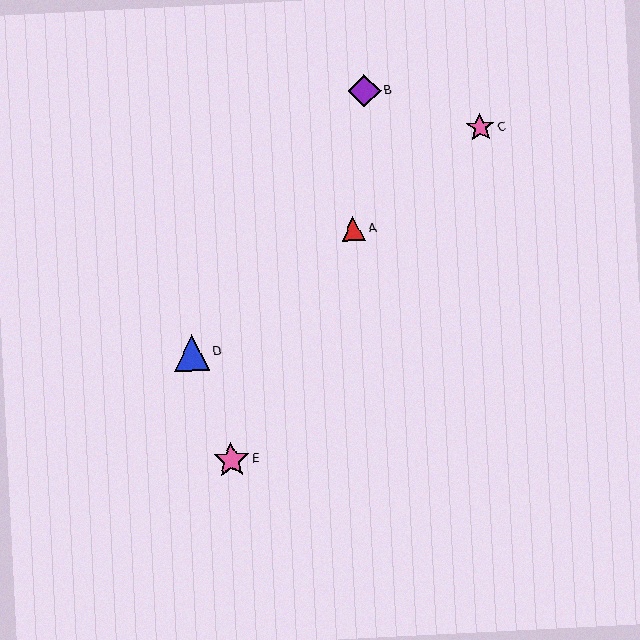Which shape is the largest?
The pink star (labeled E) is the largest.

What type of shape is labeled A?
Shape A is a red triangle.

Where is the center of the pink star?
The center of the pink star is at (480, 127).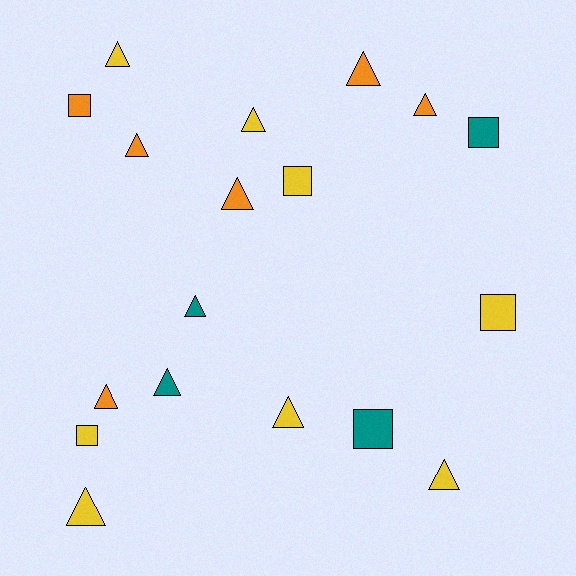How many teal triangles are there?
There are 2 teal triangles.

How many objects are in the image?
There are 18 objects.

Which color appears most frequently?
Yellow, with 8 objects.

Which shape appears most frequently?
Triangle, with 12 objects.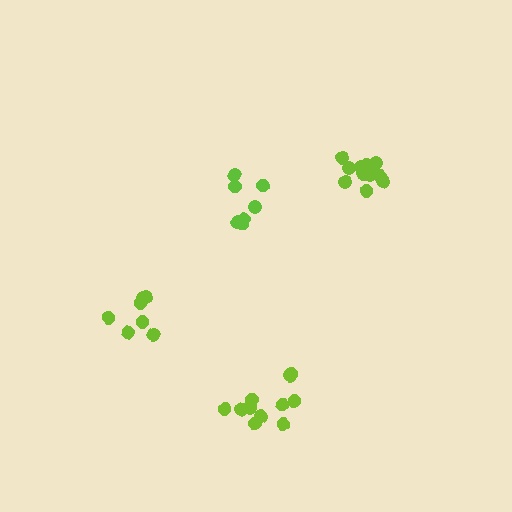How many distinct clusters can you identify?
There are 4 distinct clusters.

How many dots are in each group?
Group 1: 13 dots, Group 2: 7 dots, Group 3: 7 dots, Group 4: 12 dots (39 total).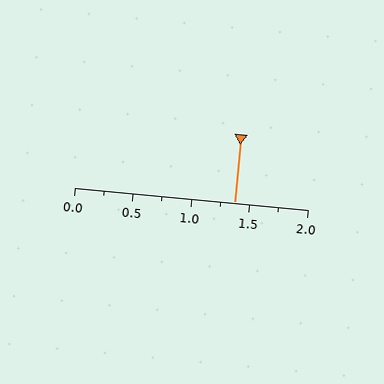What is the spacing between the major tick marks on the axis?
The major ticks are spaced 0.5 apart.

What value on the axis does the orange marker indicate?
The marker indicates approximately 1.38.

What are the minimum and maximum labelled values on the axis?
The axis runs from 0.0 to 2.0.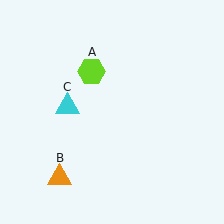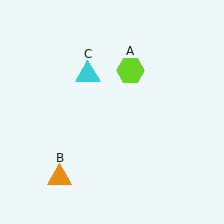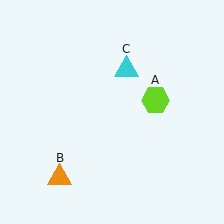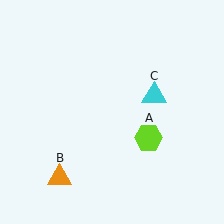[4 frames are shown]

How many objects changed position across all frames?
2 objects changed position: lime hexagon (object A), cyan triangle (object C).